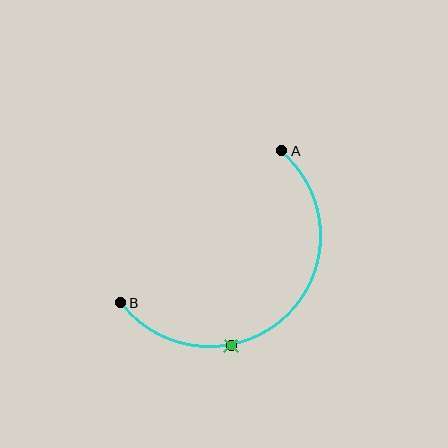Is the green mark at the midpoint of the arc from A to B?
No. The green mark lies on the arc but is closer to endpoint B. The arc midpoint would be at the point on the curve equidistant along the arc from both A and B.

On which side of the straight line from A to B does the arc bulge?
The arc bulges below and to the right of the straight line connecting A and B.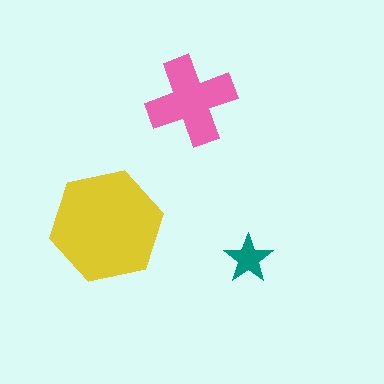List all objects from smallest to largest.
The teal star, the pink cross, the yellow hexagon.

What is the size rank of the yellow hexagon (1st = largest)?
1st.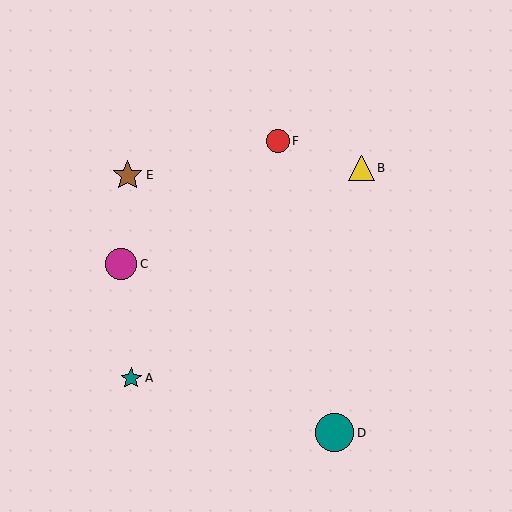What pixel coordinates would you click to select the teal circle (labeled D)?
Click at (335, 433) to select the teal circle D.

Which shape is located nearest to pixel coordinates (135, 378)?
The teal star (labeled A) at (131, 378) is nearest to that location.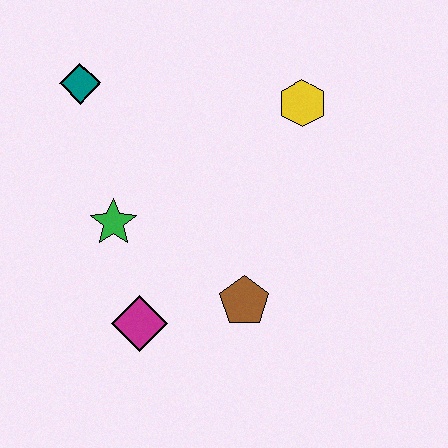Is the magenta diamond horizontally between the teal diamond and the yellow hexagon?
Yes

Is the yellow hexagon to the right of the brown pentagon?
Yes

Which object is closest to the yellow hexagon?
The brown pentagon is closest to the yellow hexagon.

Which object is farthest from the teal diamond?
The brown pentagon is farthest from the teal diamond.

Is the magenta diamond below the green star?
Yes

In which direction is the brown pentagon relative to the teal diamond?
The brown pentagon is below the teal diamond.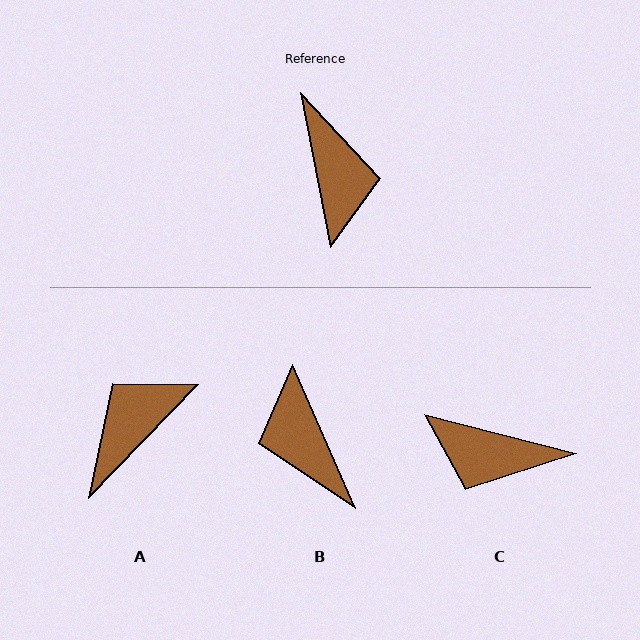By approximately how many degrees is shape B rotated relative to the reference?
Approximately 167 degrees clockwise.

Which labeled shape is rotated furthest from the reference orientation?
B, about 167 degrees away.